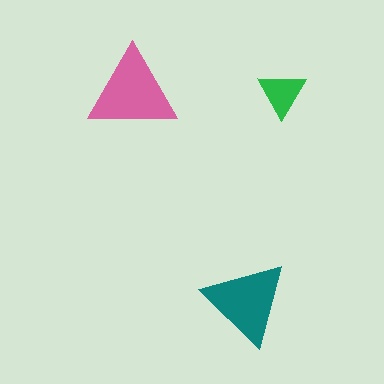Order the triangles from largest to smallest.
the pink one, the teal one, the green one.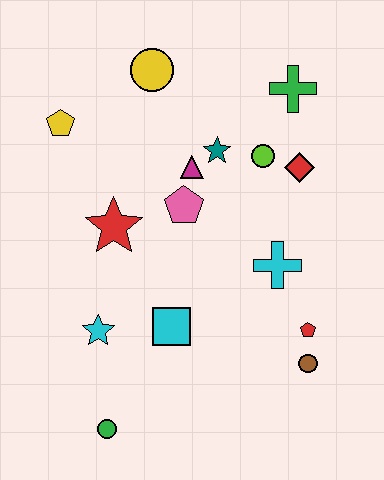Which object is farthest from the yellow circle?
The green circle is farthest from the yellow circle.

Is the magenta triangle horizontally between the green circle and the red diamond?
Yes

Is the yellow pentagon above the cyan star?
Yes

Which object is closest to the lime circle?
The red diamond is closest to the lime circle.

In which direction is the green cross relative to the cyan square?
The green cross is above the cyan square.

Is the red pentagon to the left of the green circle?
No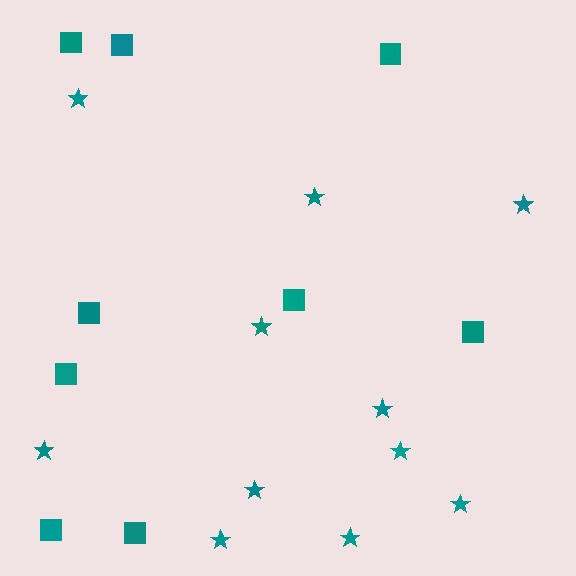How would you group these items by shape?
There are 2 groups: one group of stars (11) and one group of squares (9).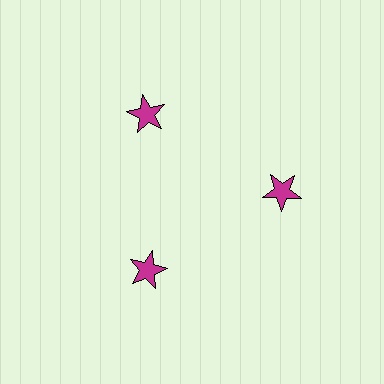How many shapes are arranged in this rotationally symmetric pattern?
There are 3 shapes, arranged in 3 groups of 1.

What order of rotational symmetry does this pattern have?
This pattern has 3-fold rotational symmetry.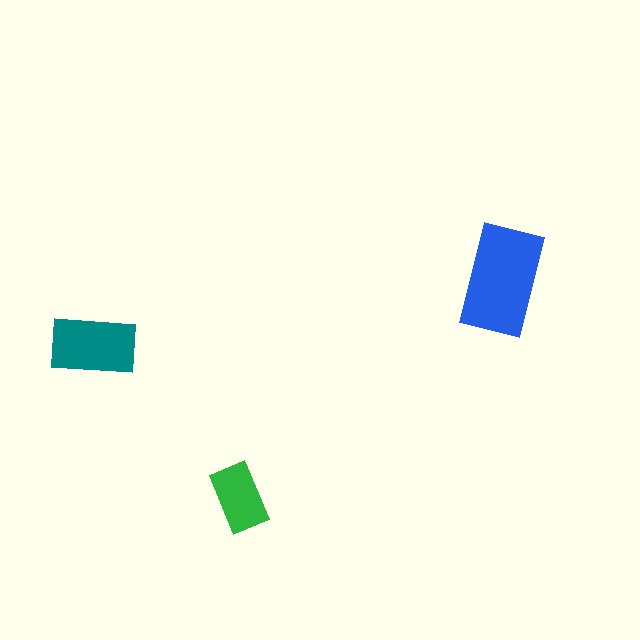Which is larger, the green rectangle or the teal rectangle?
The teal one.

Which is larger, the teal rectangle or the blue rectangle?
The blue one.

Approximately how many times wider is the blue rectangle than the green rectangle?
About 1.5 times wider.